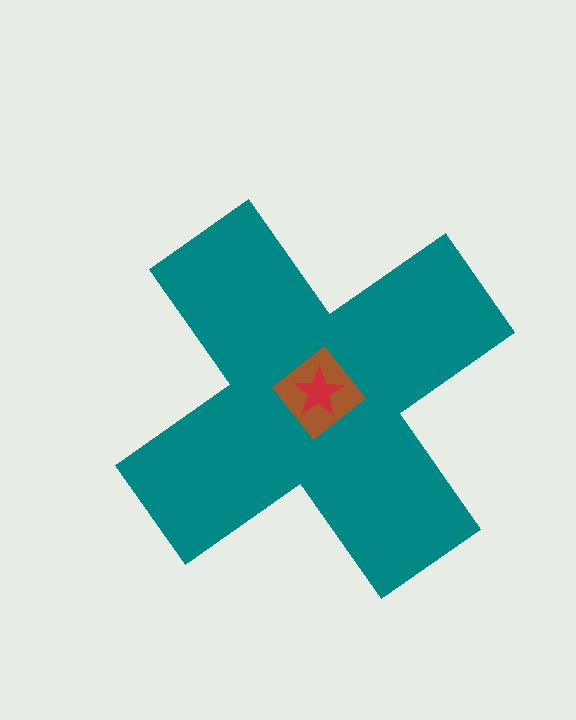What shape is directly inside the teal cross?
The brown diamond.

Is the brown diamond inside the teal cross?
Yes.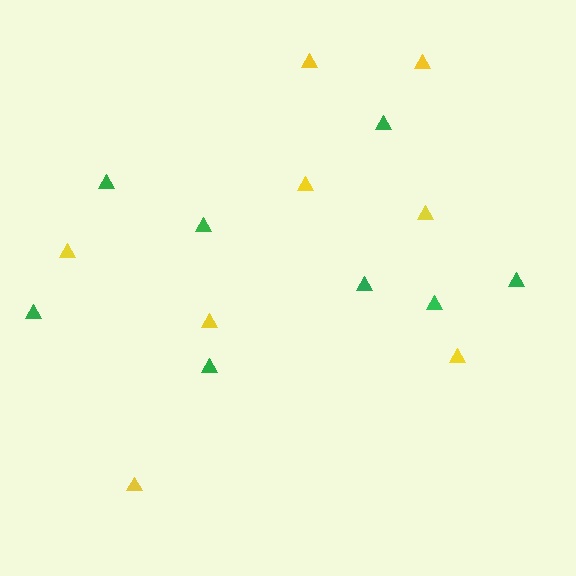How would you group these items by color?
There are 2 groups: one group of green triangles (8) and one group of yellow triangles (8).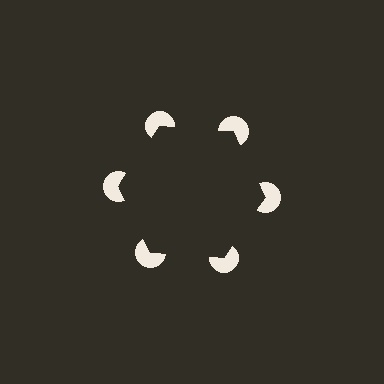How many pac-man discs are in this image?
There are 6 — one at each vertex of the illusory hexagon.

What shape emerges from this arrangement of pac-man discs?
An illusory hexagon — its edges are inferred from the aligned wedge cuts in the pac-man discs, not physically drawn.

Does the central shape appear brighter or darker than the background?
It typically appears slightly darker than the background, even though no actual brightness change is drawn.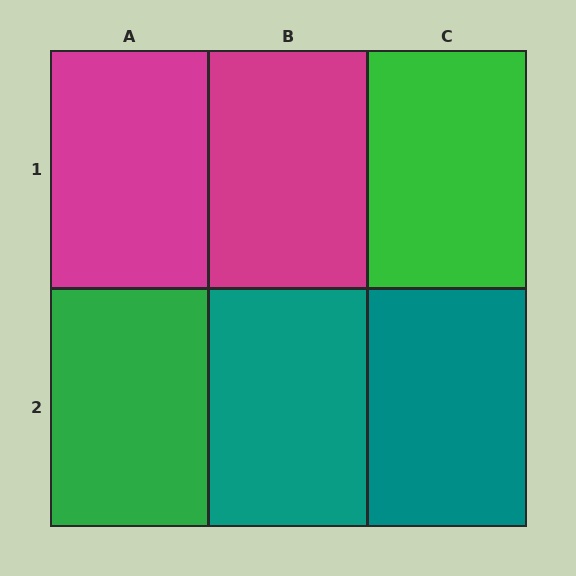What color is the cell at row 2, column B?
Teal.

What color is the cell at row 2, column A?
Green.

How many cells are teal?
2 cells are teal.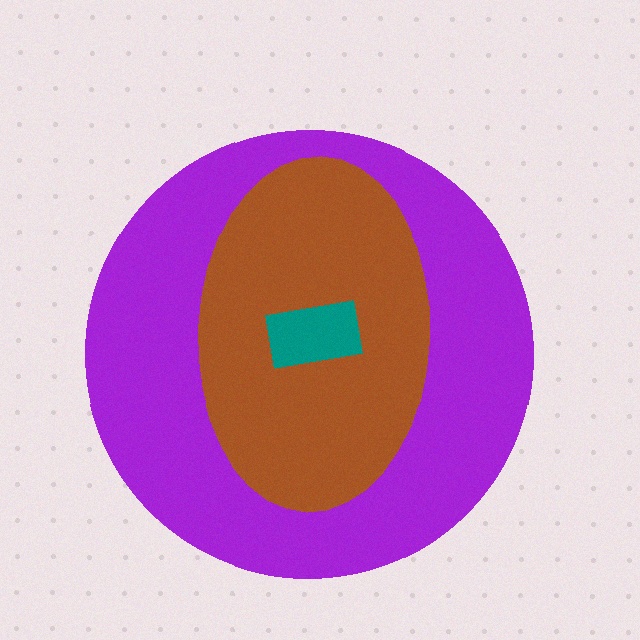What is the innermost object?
The teal rectangle.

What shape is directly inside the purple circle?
The brown ellipse.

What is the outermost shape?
The purple circle.